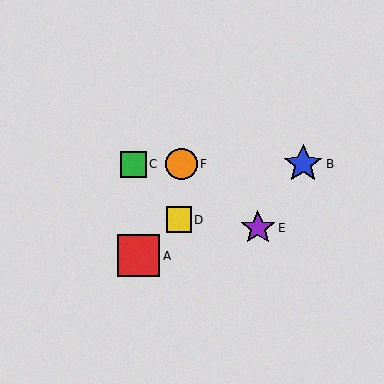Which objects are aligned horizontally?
Objects B, C, F are aligned horizontally.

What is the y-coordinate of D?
Object D is at y≈220.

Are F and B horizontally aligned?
Yes, both are at y≈164.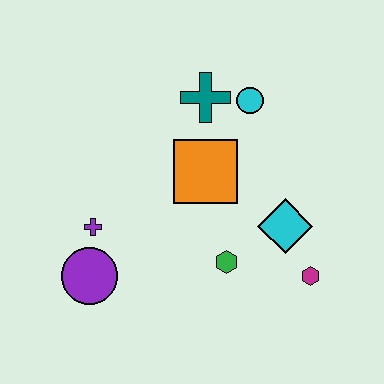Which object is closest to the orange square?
The teal cross is closest to the orange square.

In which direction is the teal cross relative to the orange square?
The teal cross is above the orange square.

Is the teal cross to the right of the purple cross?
Yes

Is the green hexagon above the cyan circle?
No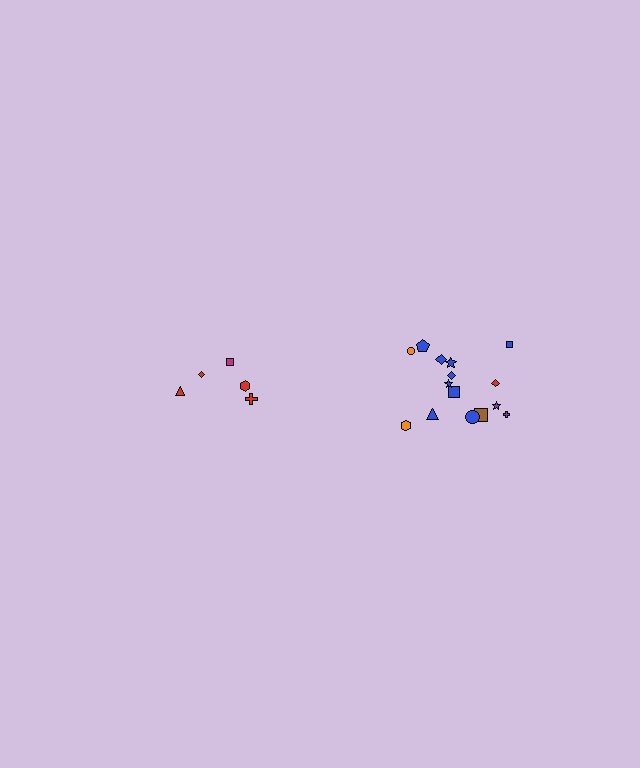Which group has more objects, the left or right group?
The right group.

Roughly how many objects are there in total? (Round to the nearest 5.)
Roughly 20 objects in total.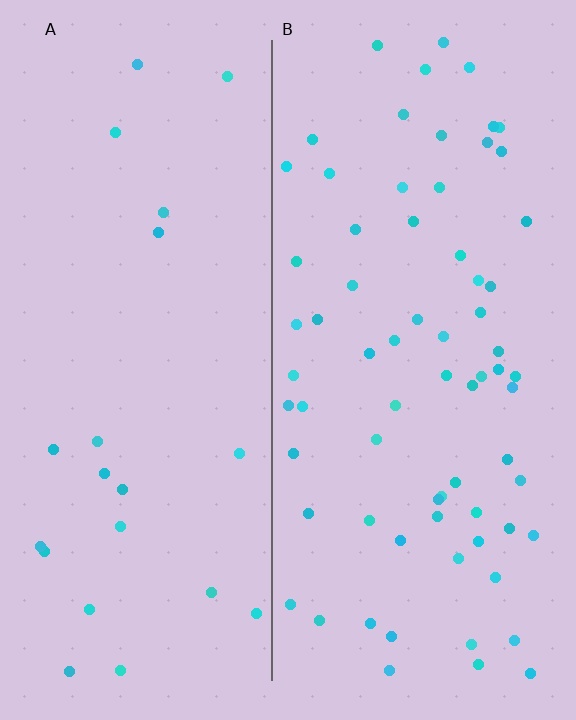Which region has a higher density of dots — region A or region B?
B (the right).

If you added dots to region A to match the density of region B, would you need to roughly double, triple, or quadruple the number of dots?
Approximately triple.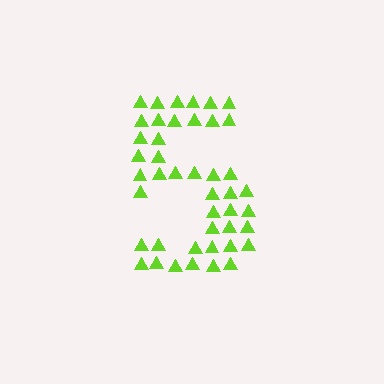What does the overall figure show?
The overall figure shows the digit 5.